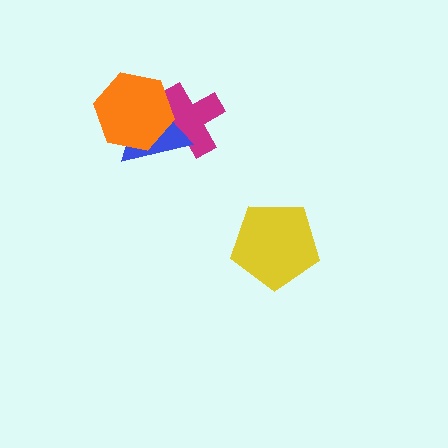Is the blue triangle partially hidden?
Yes, it is partially covered by another shape.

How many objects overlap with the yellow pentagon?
0 objects overlap with the yellow pentagon.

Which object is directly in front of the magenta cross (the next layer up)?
The blue triangle is directly in front of the magenta cross.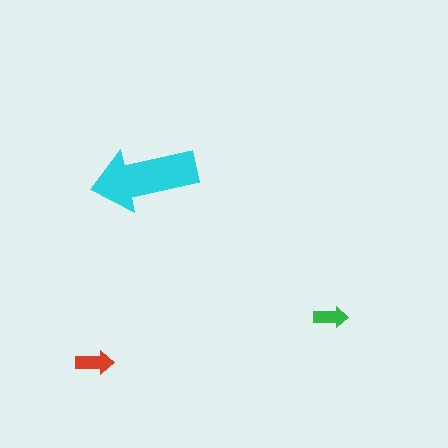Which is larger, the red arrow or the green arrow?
The red one.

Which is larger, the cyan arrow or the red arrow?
The cyan one.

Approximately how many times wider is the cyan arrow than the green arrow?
About 3 times wider.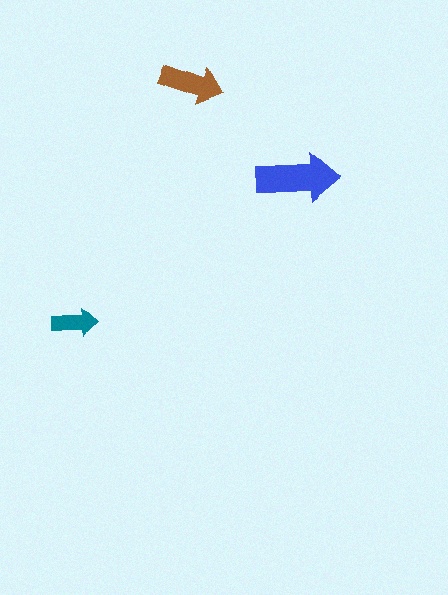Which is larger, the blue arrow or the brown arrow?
The blue one.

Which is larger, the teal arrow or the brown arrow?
The brown one.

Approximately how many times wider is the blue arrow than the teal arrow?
About 2 times wider.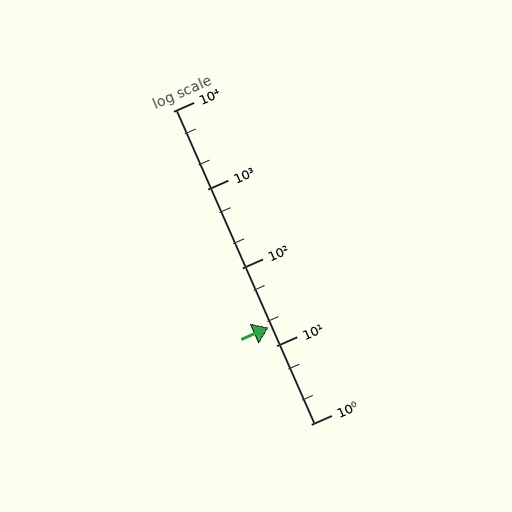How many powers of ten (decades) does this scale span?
The scale spans 4 decades, from 1 to 10000.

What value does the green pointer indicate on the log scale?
The pointer indicates approximately 17.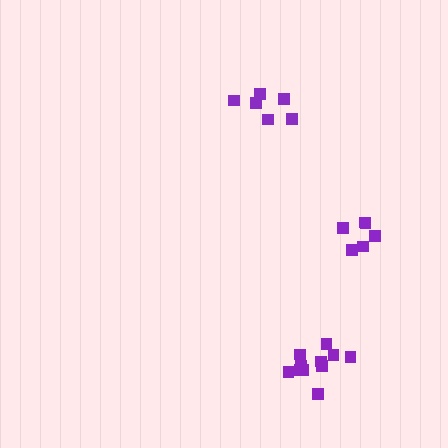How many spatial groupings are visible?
There are 3 spatial groupings.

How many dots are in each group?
Group 1: 6 dots, Group 2: 11 dots, Group 3: 6 dots (23 total).